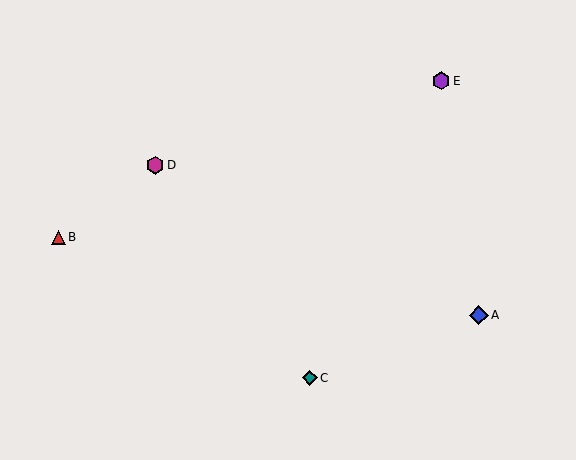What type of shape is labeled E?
Shape E is a purple hexagon.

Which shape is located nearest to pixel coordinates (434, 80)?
The purple hexagon (labeled E) at (441, 81) is nearest to that location.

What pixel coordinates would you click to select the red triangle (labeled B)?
Click at (58, 237) to select the red triangle B.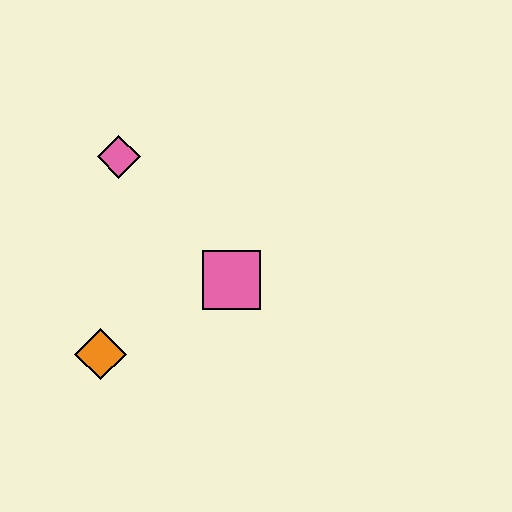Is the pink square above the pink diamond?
No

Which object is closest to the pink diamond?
The pink square is closest to the pink diamond.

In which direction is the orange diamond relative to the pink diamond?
The orange diamond is below the pink diamond.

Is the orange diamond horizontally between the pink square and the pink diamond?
No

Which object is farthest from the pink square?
The pink diamond is farthest from the pink square.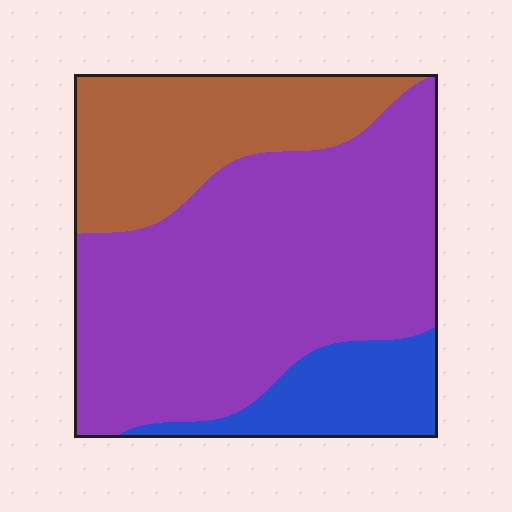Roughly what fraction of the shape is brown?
Brown covers 25% of the shape.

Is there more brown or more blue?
Brown.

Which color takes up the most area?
Purple, at roughly 60%.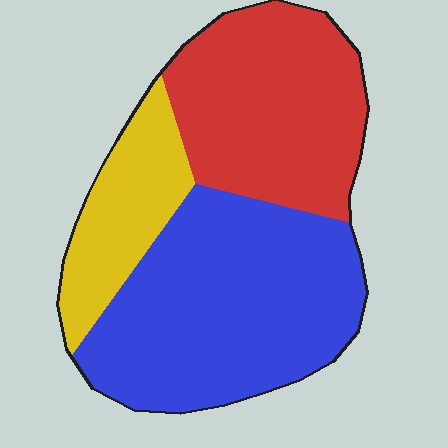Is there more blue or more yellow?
Blue.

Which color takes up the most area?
Blue, at roughly 45%.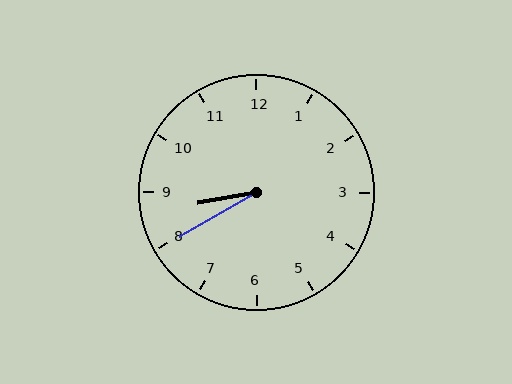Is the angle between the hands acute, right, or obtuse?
It is acute.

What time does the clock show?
8:40.